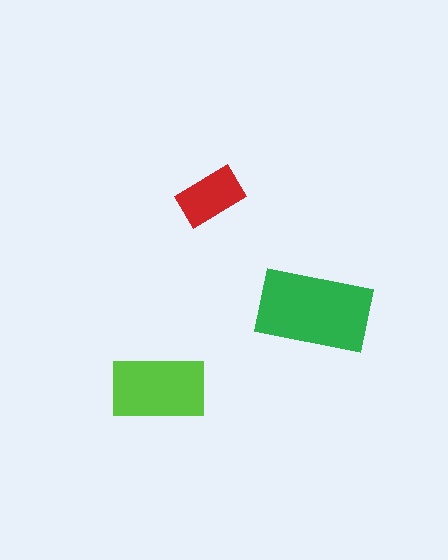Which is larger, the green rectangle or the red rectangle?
The green one.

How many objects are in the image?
There are 3 objects in the image.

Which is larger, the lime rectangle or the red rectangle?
The lime one.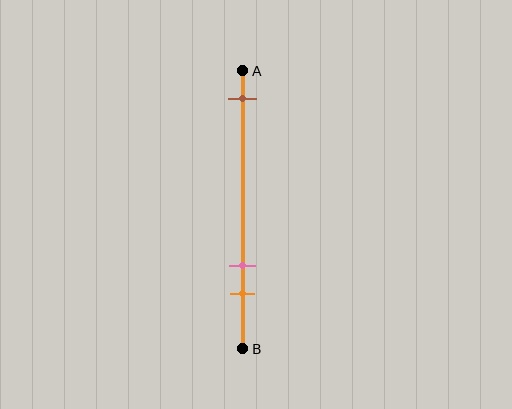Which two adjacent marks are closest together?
The pink and orange marks are the closest adjacent pair.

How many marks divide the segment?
There are 3 marks dividing the segment.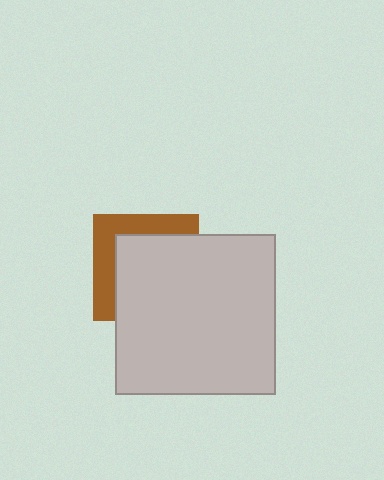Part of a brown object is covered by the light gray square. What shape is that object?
It is a square.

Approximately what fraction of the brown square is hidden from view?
Roughly 65% of the brown square is hidden behind the light gray square.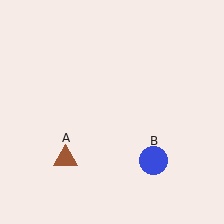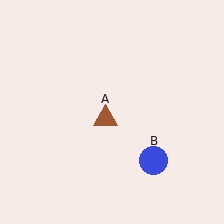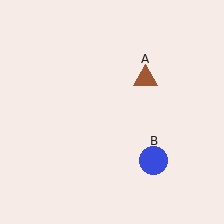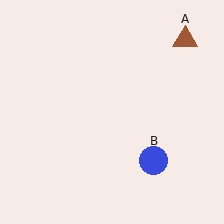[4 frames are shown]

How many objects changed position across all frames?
1 object changed position: brown triangle (object A).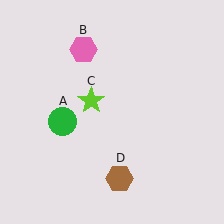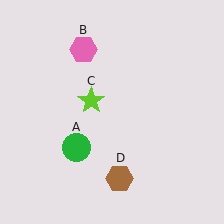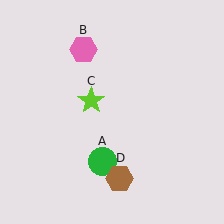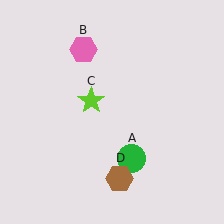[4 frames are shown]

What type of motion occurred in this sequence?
The green circle (object A) rotated counterclockwise around the center of the scene.